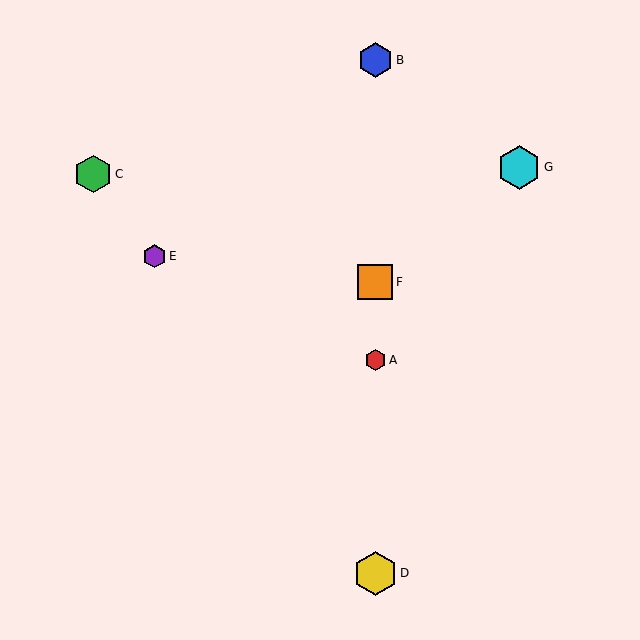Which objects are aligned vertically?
Objects A, B, D, F are aligned vertically.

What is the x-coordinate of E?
Object E is at x≈155.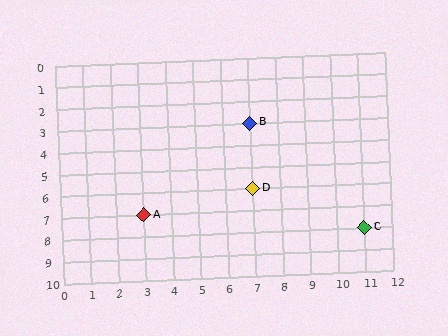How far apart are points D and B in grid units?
Points D and B are 3 rows apart.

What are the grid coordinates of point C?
Point C is at grid coordinates (11, 8).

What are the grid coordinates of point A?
Point A is at grid coordinates (3, 7).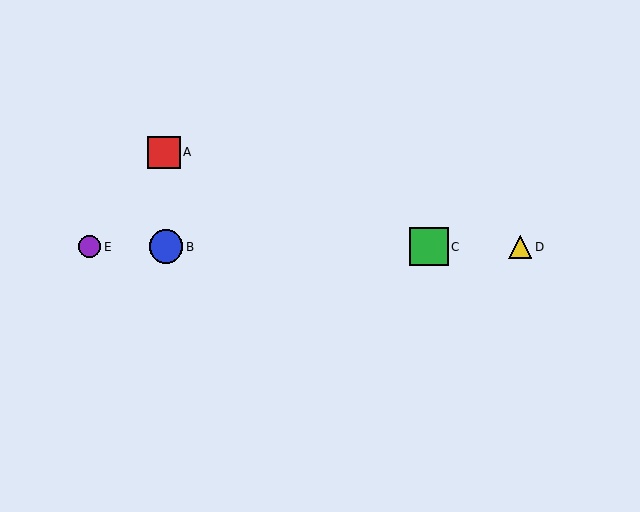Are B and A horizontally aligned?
No, B is at y≈247 and A is at y≈152.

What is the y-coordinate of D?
Object D is at y≈247.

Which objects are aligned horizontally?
Objects B, C, D, E are aligned horizontally.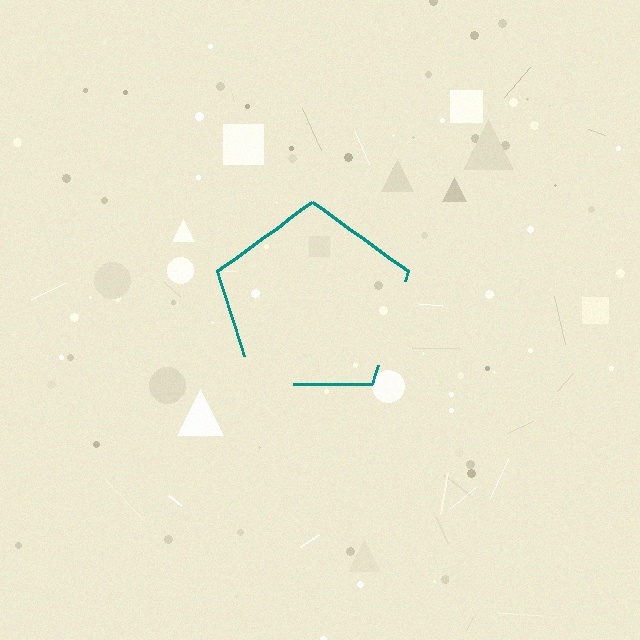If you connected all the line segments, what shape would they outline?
They would outline a pentagon.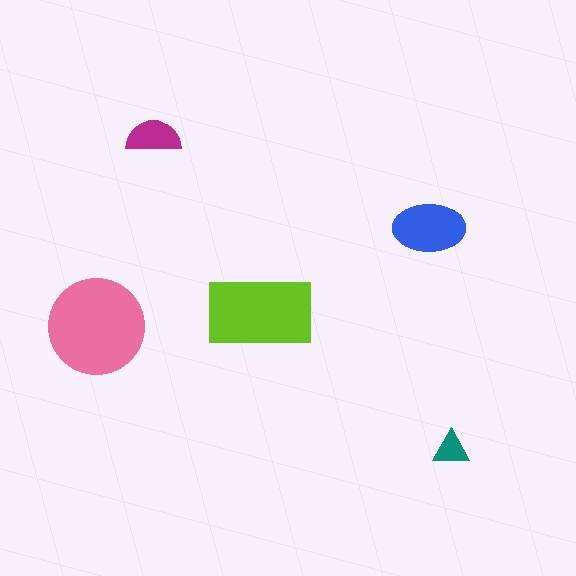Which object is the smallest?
The teal triangle.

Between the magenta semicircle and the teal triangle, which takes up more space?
The magenta semicircle.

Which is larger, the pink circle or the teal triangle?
The pink circle.